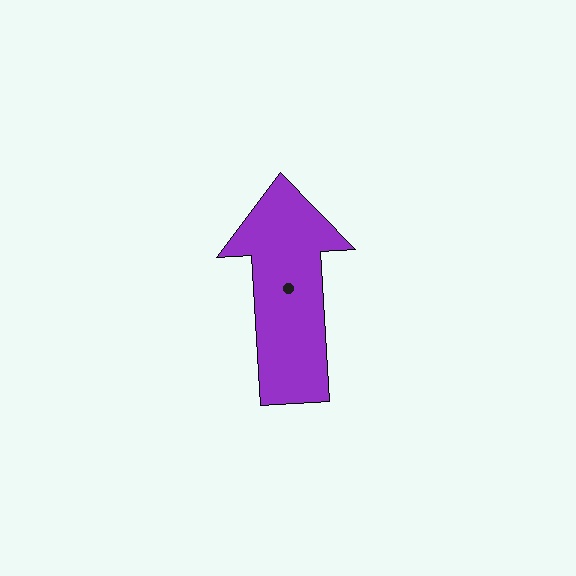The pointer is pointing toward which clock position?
Roughly 12 o'clock.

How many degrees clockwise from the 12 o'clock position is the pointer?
Approximately 357 degrees.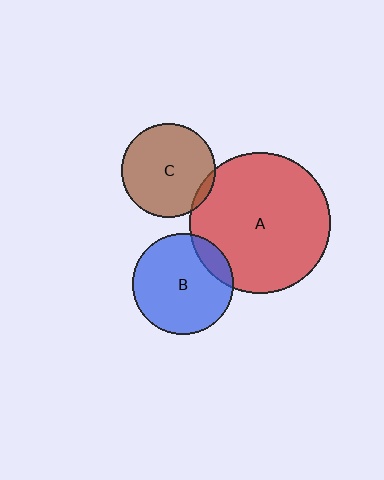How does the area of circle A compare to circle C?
Approximately 2.2 times.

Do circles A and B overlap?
Yes.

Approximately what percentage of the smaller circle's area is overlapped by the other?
Approximately 15%.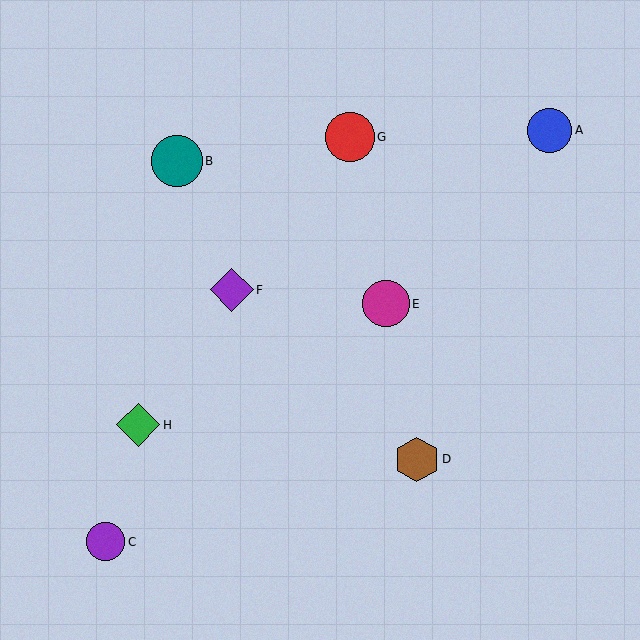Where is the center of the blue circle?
The center of the blue circle is at (549, 130).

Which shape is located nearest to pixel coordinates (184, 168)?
The teal circle (labeled B) at (177, 161) is nearest to that location.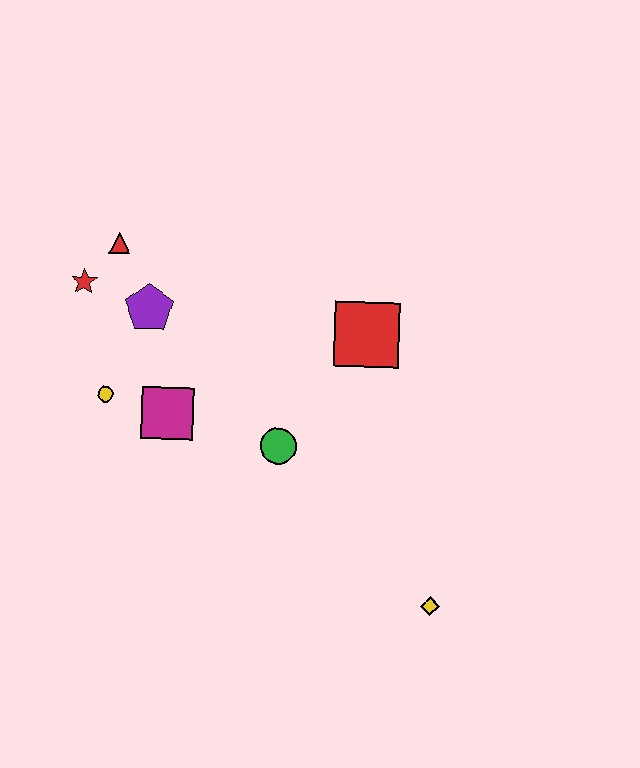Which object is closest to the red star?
The red triangle is closest to the red star.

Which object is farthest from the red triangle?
The yellow diamond is farthest from the red triangle.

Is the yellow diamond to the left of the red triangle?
No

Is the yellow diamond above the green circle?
No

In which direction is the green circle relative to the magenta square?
The green circle is to the right of the magenta square.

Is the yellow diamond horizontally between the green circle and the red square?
No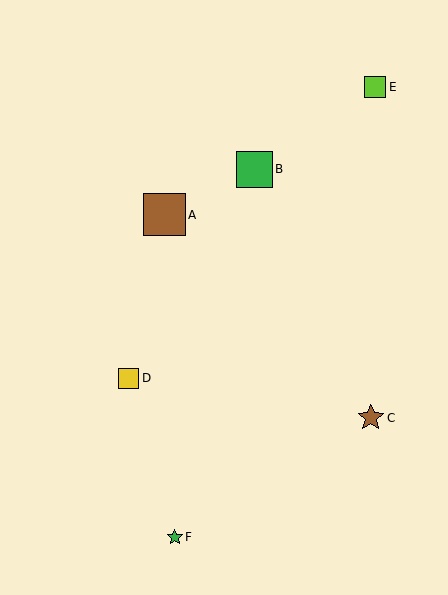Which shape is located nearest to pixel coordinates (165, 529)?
The green star (labeled F) at (175, 537) is nearest to that location.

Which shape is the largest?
The brown square (labeled A) is the largest.